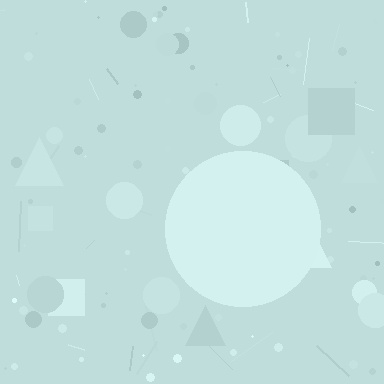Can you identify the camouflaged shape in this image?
The camouflaged shape is a circle.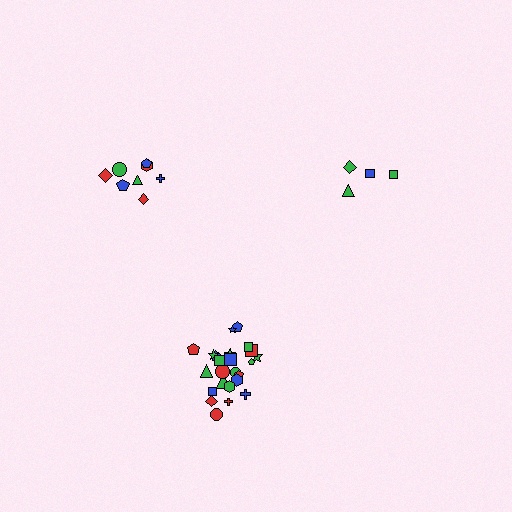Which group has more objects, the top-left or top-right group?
The top-left group.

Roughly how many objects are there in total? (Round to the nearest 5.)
Roughly 35 objects in total.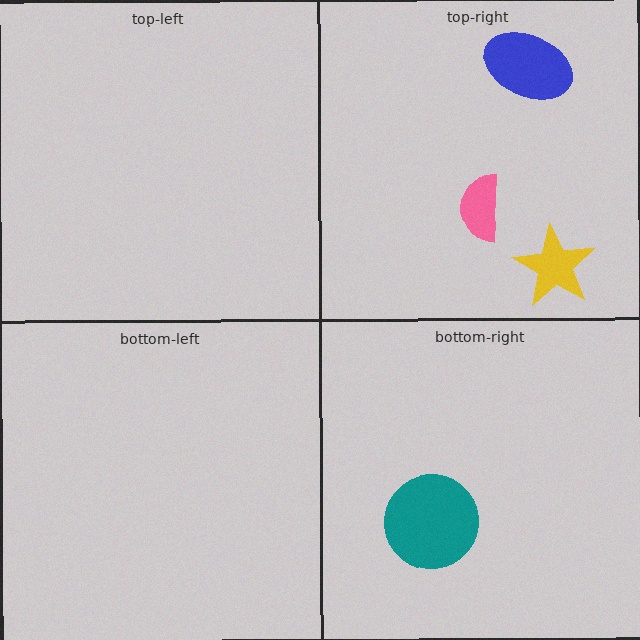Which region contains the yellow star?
The top-right region.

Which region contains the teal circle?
The bottom-right region.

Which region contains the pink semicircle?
The top-right region.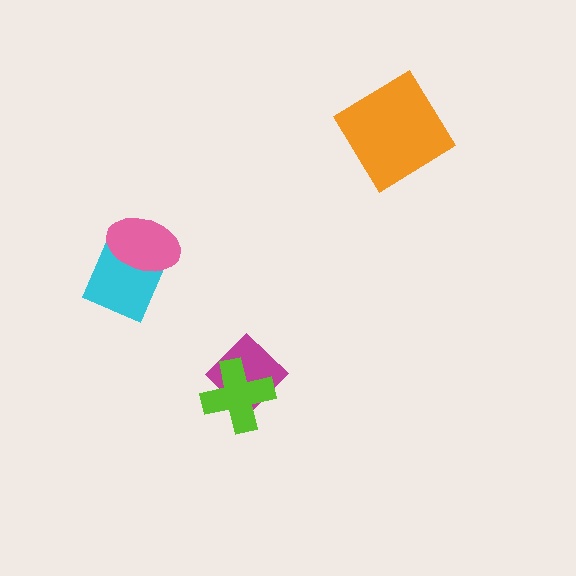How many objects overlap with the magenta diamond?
1 object overlaps with the magenta diamond.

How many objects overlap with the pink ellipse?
1 object overlaps with the pink ellipse.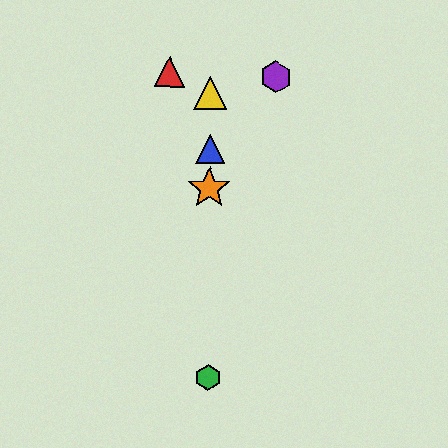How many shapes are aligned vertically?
4 shapes (the blue triangle, the green hexagon, the yellow triangle, the orange star) are aligned vertically.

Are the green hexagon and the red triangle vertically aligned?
No, the green hexagon is at x≈208 and the red triangle is at x≈170.